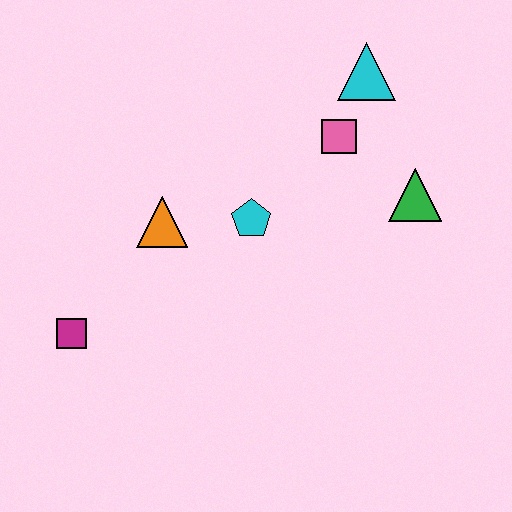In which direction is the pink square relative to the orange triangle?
The pink square is to the right of the orange triangle.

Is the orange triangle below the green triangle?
Yes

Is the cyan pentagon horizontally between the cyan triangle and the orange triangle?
Yes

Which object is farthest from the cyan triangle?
The magenta square is farthest from the cyan triangle.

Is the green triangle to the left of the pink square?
No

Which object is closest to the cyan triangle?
The pink square is closest to the cyan triangle.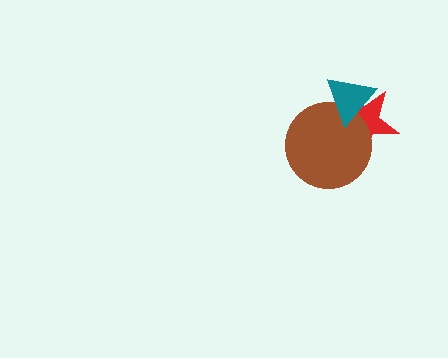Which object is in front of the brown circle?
The teal triangle is in front of the brown circle.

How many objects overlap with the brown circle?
2 objects overlap with the brown circle.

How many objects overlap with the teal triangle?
2 objects overlap with the teal triangle.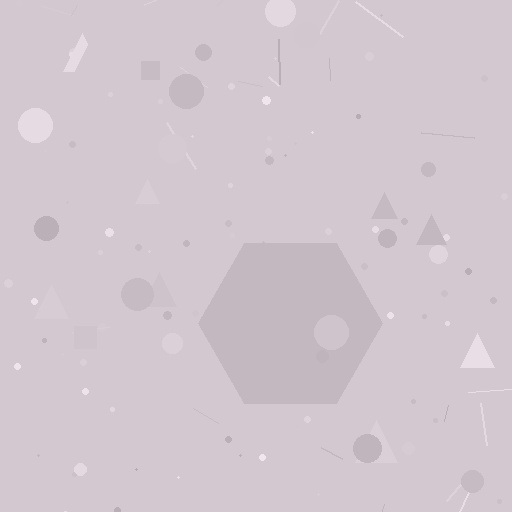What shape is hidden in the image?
A hexagon is hidden in the image.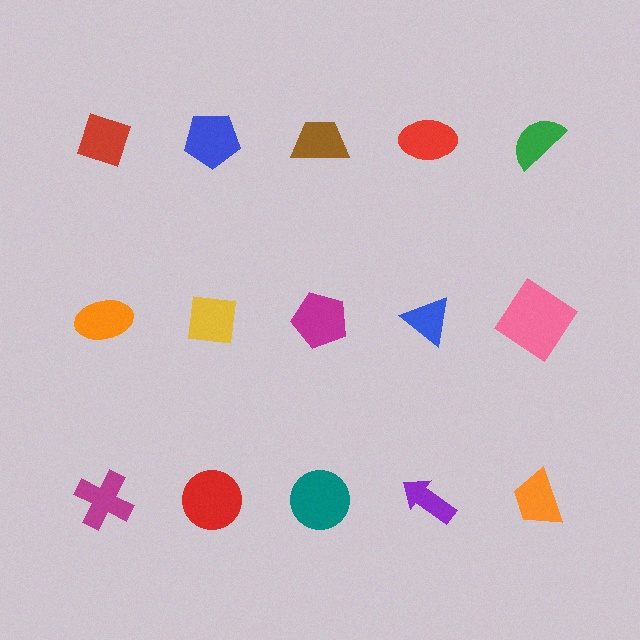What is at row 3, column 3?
A teal circle.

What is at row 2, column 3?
A magenta pentagon.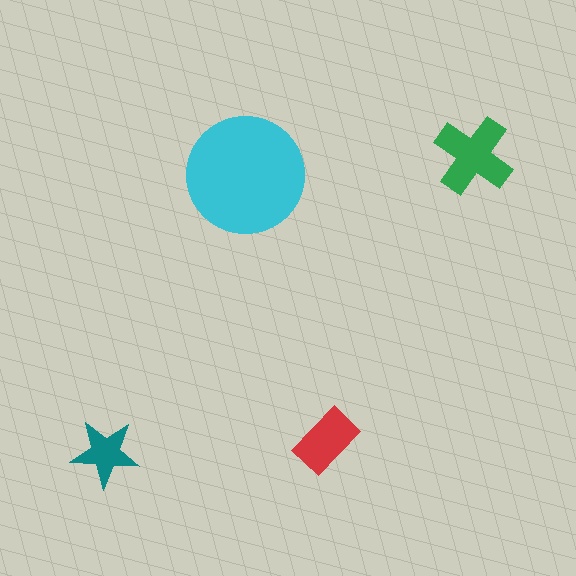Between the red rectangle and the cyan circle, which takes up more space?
The cyan circle.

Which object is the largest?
The cyan circle.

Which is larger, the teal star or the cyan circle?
The cyan circle.